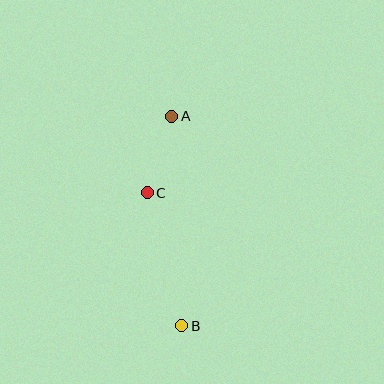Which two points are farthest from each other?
Points A and B are farthest from each other.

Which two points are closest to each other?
Points A and C are closest to each other.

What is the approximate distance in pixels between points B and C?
The distance between B and C is approximately 137 pixels.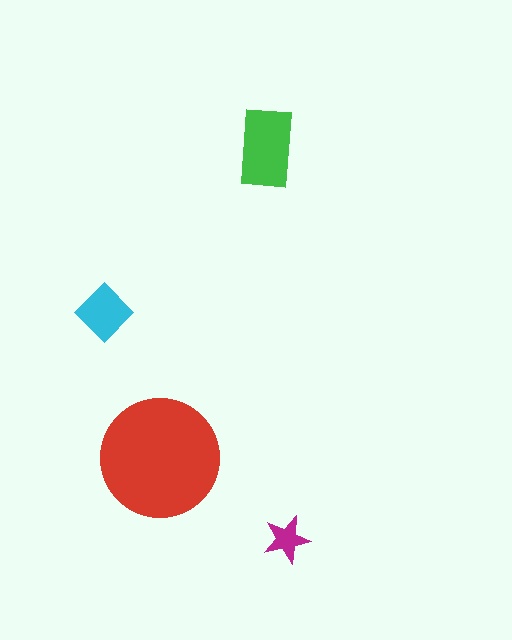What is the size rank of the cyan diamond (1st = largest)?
3rd.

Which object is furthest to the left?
The cyan diamond is leftmost.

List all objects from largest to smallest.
The red circle, the green rectangle, the cyan diamond, the magenta star.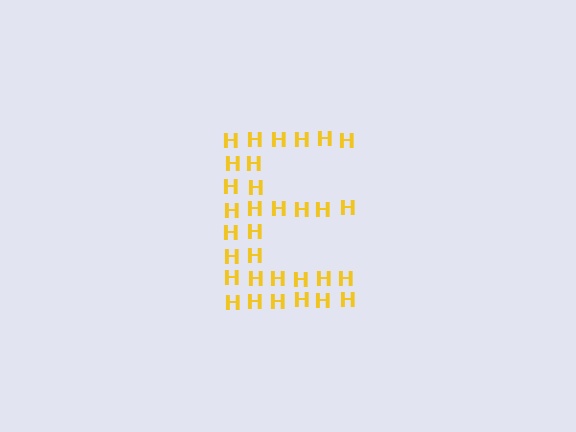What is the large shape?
The large shape is the letter E.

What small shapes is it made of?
It is made of small letter H's.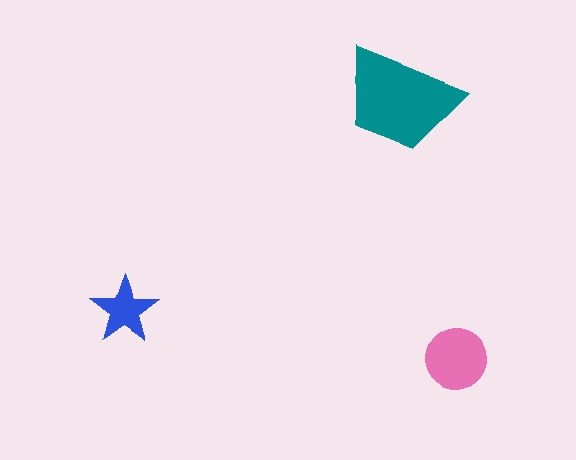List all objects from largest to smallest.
The teal trapezoid, the pink circle, the blue star.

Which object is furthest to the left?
The blue star is leftmost.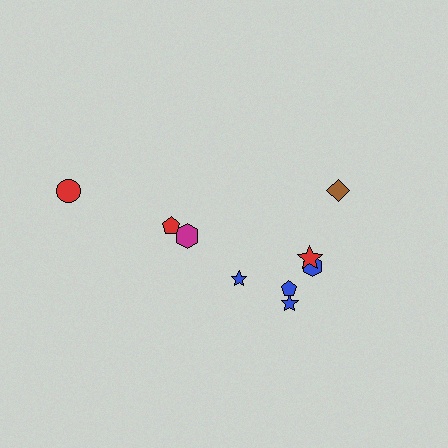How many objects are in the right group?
There are 6 objects.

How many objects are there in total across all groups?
There are 9 objects.